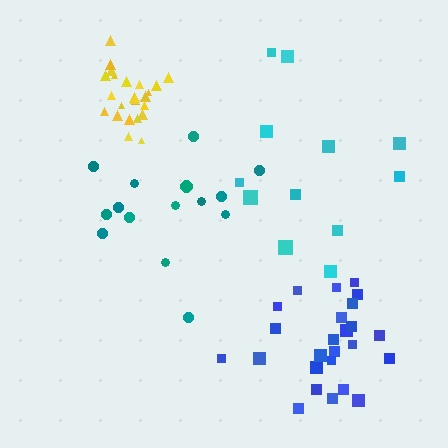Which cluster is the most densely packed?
Yellow.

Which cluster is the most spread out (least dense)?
Cyan.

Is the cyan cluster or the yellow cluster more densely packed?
Yellow.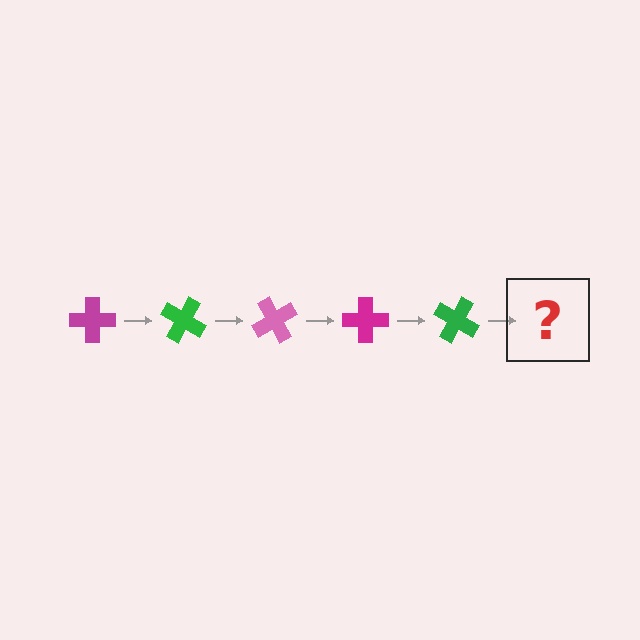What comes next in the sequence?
The next element should be a pink cross, rotated 150 degrees from the start.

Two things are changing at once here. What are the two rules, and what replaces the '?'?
The two rules are that it rotates 30 degrees each step and the color cycles through magenta, green, and pink. The '?' should be a pink cross, rotated 150 degrees from the start.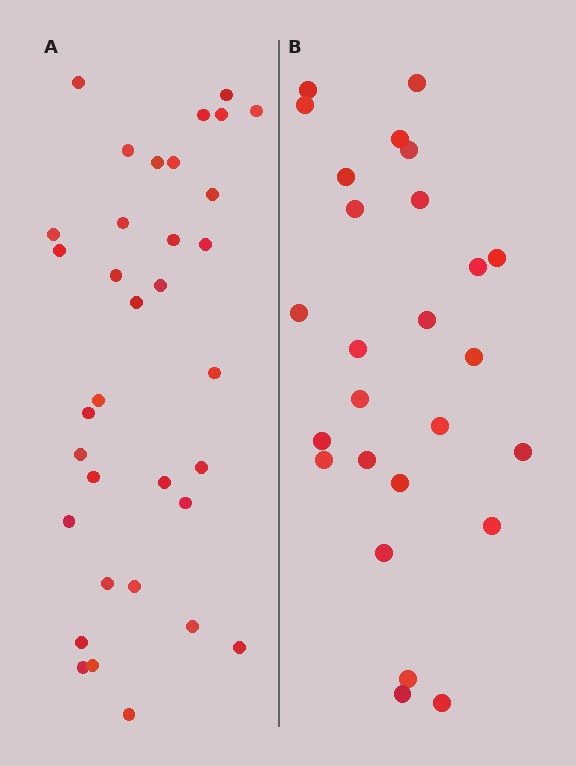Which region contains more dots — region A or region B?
Region A (the left region) has more dots.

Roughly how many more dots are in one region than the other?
Region A has roughly 8 or so more dots than region B.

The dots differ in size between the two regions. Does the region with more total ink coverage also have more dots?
No. Region B has more total ink coverage because its dots are larger, but region A actually contains more individual dots. Total area can be misleading — the number of items is what matters here.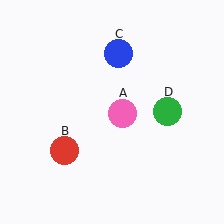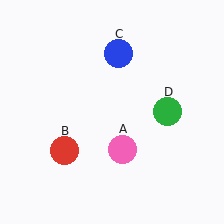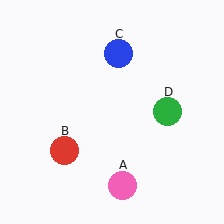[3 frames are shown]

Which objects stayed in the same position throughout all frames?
Red circle (object B) and blue circle (object C) and green circle (object D) remained stationary.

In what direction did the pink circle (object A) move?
The pink circle (object A) moved down.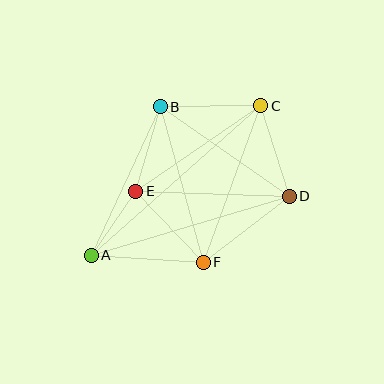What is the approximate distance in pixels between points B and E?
The distance between B and E is approximately 88 pixels.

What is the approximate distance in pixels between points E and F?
The distance between E and F is approximately 98 pixels.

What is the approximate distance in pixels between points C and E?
The distance between C and E is approximately 151 pixels.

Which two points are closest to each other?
Points A and E are closest to each other.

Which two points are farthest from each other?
Points A and C are farthest from each other.